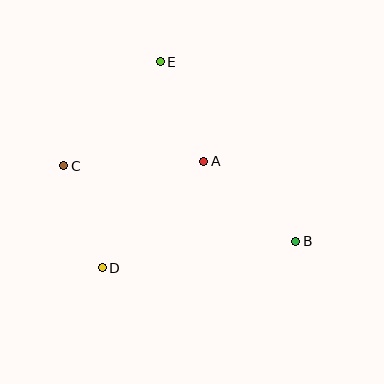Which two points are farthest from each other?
Points B and C are farthest from each other.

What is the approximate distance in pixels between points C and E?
The distance between C and E is approximately 142 pixels.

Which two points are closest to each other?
Points A and E are closest to each other.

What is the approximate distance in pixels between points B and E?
The distance between B and E is approximately 225 pixels.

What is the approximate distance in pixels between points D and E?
The distance between D and E is approximately 214 pixels.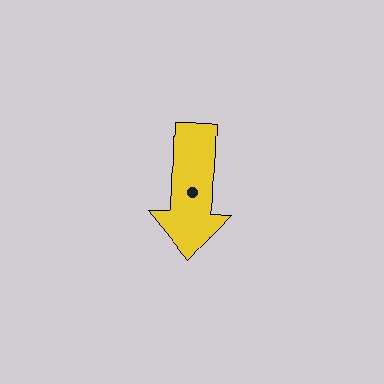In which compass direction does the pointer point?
South.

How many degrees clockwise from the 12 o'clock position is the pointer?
Approximately 182 degrees.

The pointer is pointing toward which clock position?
Roughly 6 o'clock.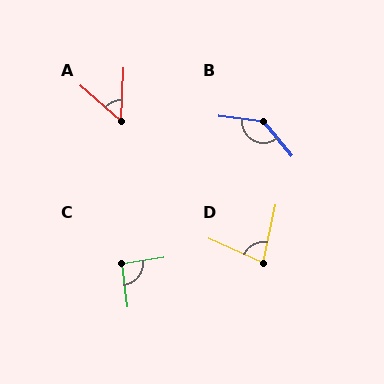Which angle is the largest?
B, at approximately 137 degrees.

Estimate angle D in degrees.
Approximately 78 degrees.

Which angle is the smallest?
A, at approximately 51 degrees.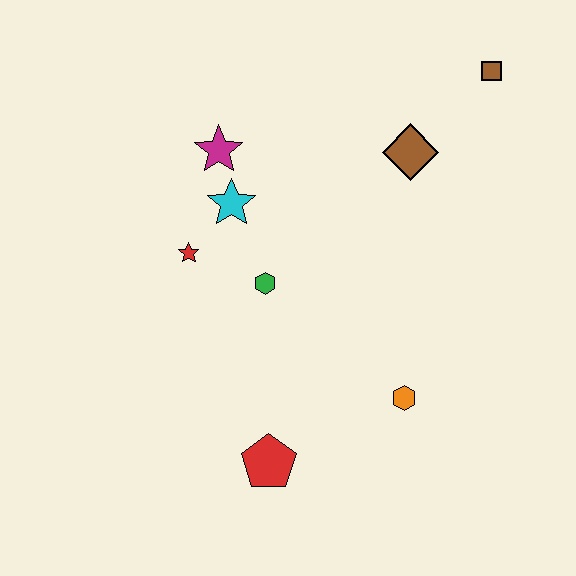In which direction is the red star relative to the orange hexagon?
The red star is to the left of the orange hexagon.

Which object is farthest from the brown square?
The red pentagon is farthest from the brown square.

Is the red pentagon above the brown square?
No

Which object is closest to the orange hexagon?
The red pentagon is closest to the orange hexagon.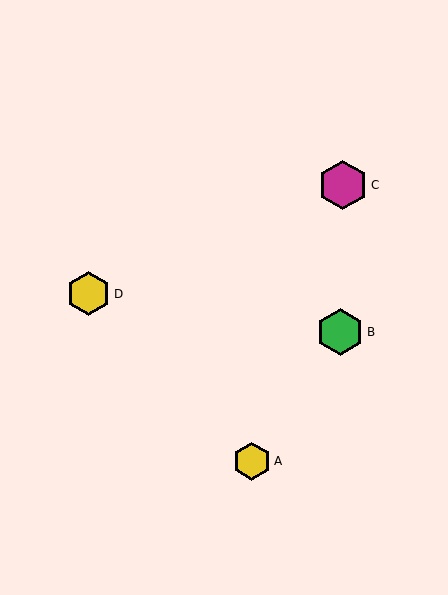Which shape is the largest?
The magenta hexagon (labeled C) is the largest.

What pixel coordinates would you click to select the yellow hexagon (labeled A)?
Click at (252, 461) to select the yellow hexagon A.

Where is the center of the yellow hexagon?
The center of the yellow hexagon is at (252, 461).